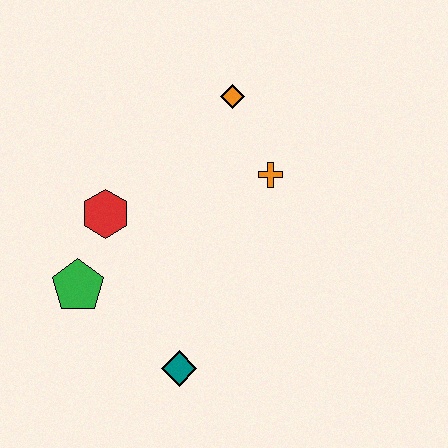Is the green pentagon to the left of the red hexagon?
Yes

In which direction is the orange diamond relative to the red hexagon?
The orange diamond is to the right of the red hexagon.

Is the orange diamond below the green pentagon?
No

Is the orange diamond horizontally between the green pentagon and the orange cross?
Yes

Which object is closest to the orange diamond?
The orange cross is closest to the orange diamond.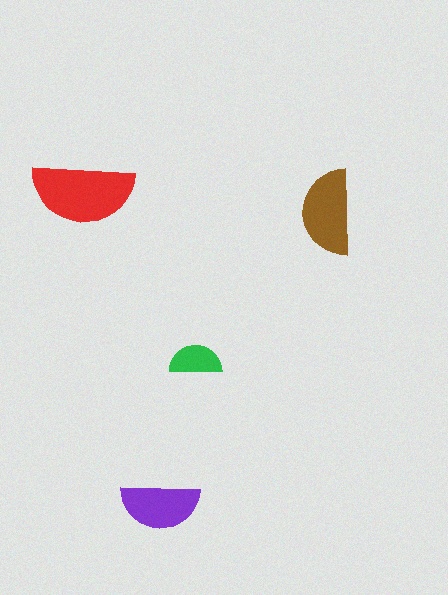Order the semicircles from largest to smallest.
the red one, the brown one, the purple one, the green one.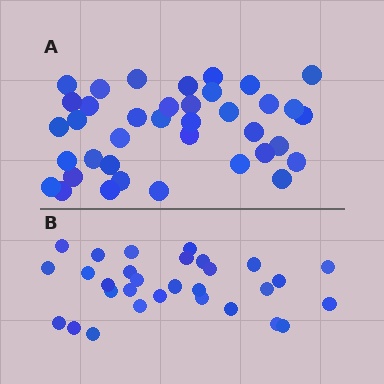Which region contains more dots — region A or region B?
Region A (the top region) has more dots.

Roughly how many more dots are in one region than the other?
Region A has roughly 8 or so more dots than region B.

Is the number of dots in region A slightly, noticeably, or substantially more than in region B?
Region A has noticeably more, but not dramatically so. The ratio is roughly 1.3 to 1.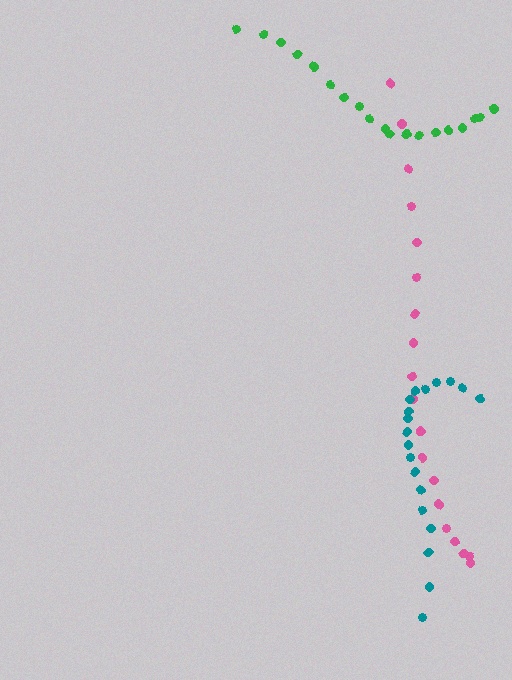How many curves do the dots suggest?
There are 3 distinct paths.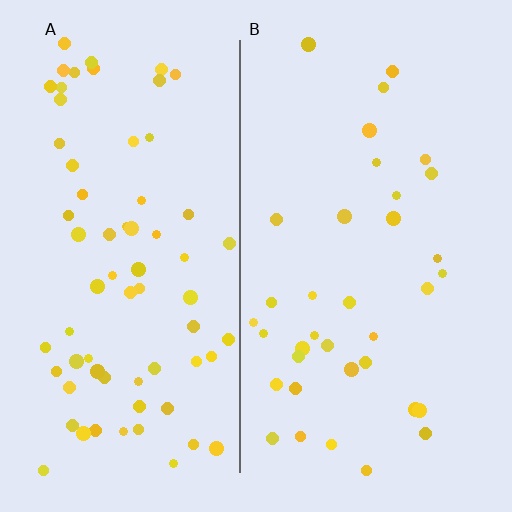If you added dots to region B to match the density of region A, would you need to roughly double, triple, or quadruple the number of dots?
Approximately double.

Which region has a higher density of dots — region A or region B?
A (the left).